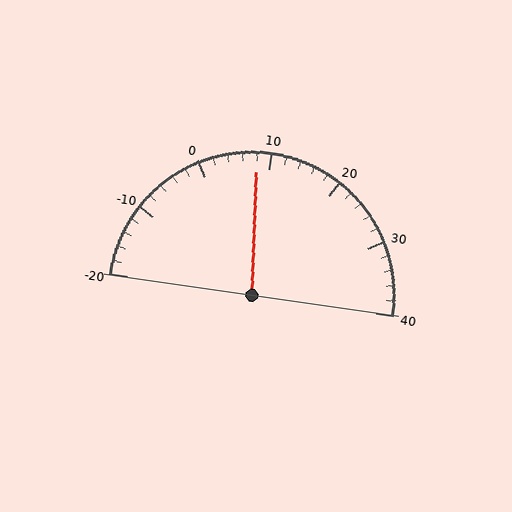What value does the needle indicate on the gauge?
The needle indicates approximately 8.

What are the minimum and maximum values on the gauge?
The gauge ranges from -20 to 40.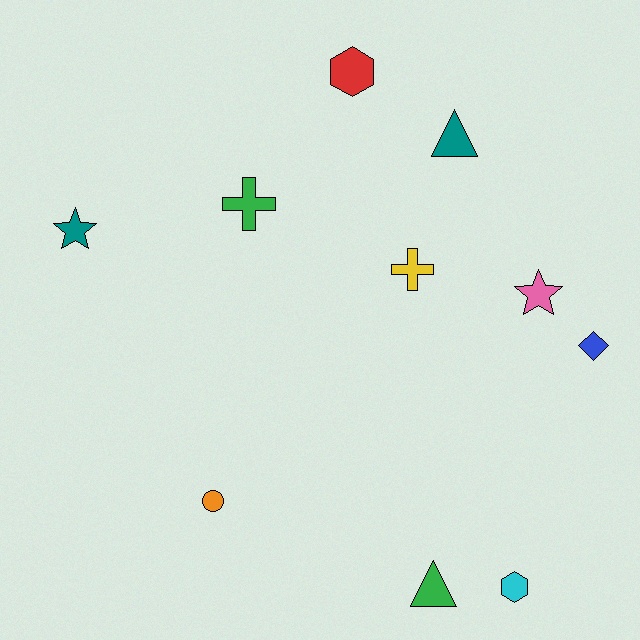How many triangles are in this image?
There are 2 triangles.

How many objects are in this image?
There are 10 objects.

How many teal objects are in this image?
There are 2 teal objects.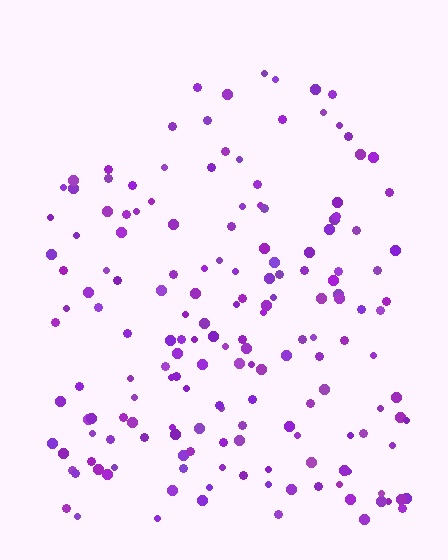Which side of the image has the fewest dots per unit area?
The top.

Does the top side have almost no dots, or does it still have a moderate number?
Still a moderate number, just noticeably fewer than the bottom.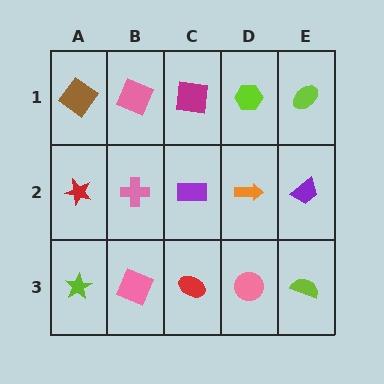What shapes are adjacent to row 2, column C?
A magenta square (row 1, column C), a red ellipse (row 3, column C), a pink cross (row 2, column B), an orange arrow (row 2, column D).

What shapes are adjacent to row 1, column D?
An orange arrow (row 2, column D), a magenta square (row 1, column C), a lime ellipse (row 1, column E).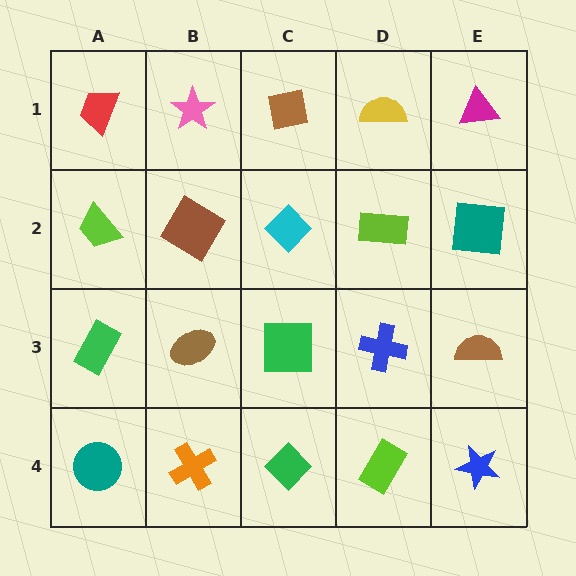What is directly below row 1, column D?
A lime rectangle.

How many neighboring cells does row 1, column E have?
2.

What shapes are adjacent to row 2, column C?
A brown square (row 1, column C), a green square (row 3, column C), a brown diamond (row 2, column B), a lime rectangle (row 2, column D).